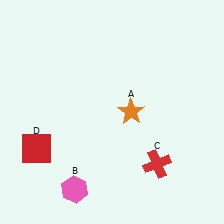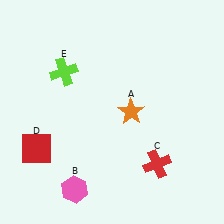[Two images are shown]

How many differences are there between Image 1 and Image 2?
There is 1 difference between the two images.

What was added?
A lime cross (E) was added in Image 2.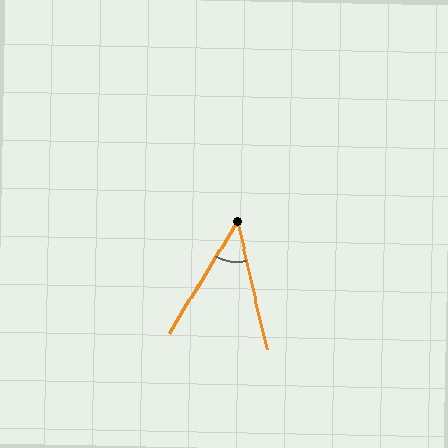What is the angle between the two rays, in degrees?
Approximately 44 degrees.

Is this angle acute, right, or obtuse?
It is acute.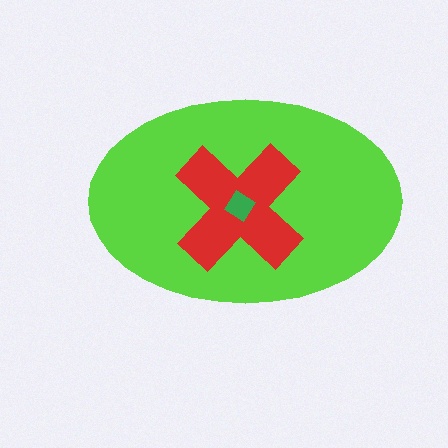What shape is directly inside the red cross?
The green diamond.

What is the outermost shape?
The lime ellipse.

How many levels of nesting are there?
3.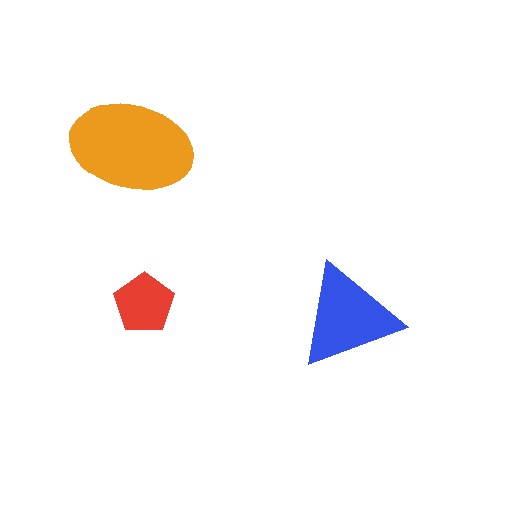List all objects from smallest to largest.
The red pentagon, the blue triangle, the orange ellipse.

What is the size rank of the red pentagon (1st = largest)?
3rd.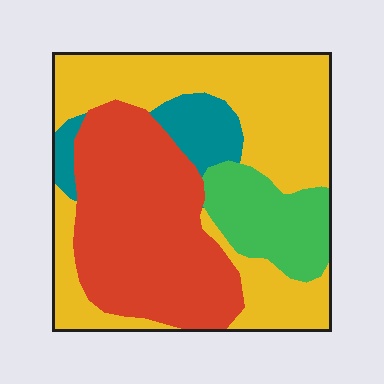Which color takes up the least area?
Teal, at roughly 10%.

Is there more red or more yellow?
Yellow.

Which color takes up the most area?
Yellow, at roughly 45%.